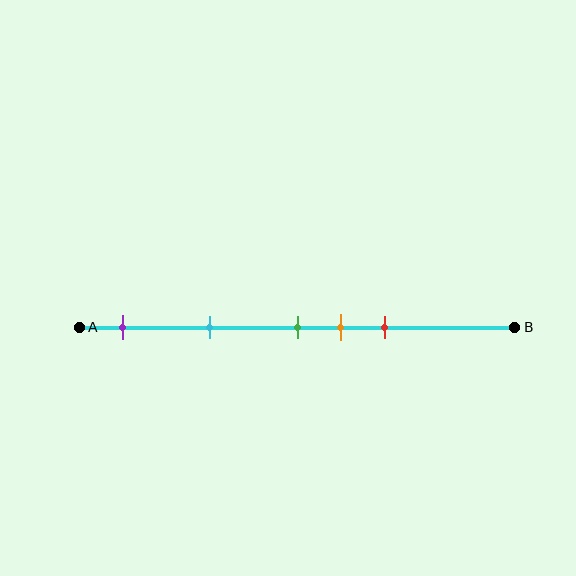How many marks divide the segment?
There are 5 marks dividing the segment.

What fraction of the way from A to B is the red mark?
The red mark is approximately 70% (0.7) of the way from A to B.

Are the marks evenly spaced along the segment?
No, the marks are not evenly spaced.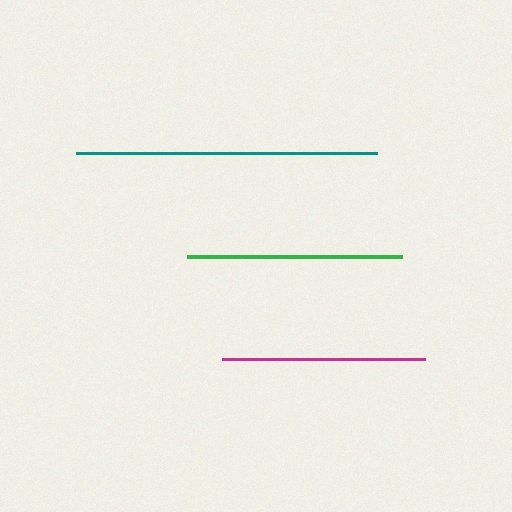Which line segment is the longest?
The teal line is the longest at approximately 301 pixels.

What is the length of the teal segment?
The teal segment is approximately 301 pixels long.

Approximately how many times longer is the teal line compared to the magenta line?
The teal line is approximately 1.5 times the length of the magenta line.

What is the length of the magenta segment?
The magenta segment is approximately 203 pixels long.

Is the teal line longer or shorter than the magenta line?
The teal line is longer than the magenta line.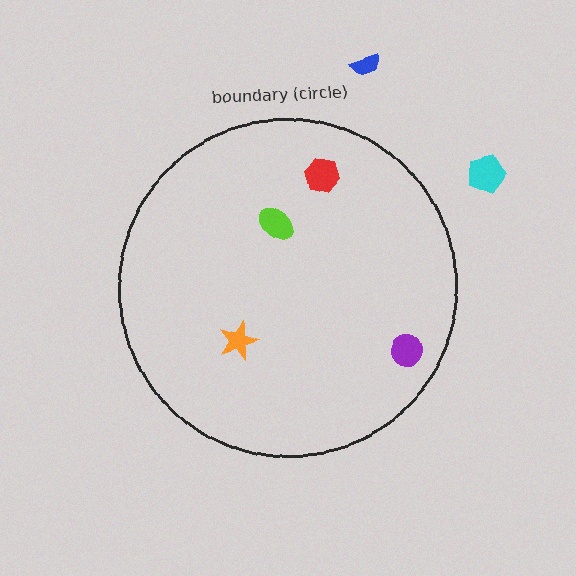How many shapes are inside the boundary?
4 inside, 2 outside.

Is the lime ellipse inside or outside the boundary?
Inside.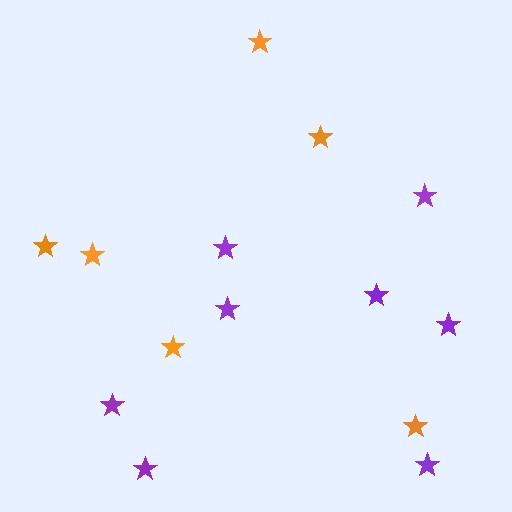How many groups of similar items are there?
There are 2 groups: one group of orange stars (6) and one group of purple stars (8).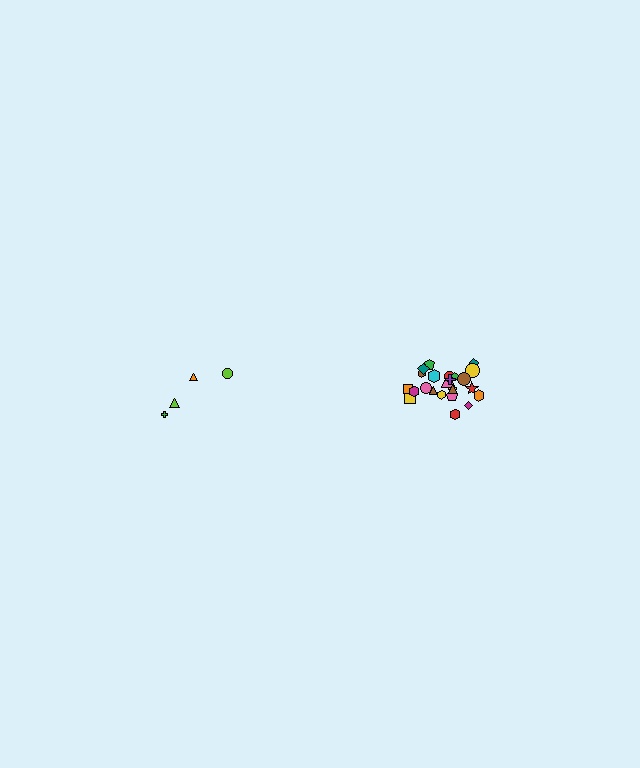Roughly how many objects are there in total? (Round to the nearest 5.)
Roughly 30 objects in total.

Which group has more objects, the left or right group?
The right group.